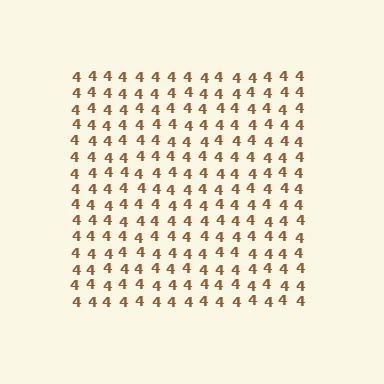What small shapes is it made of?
It is made of small digit 4's.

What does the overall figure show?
The overall figure shows a square.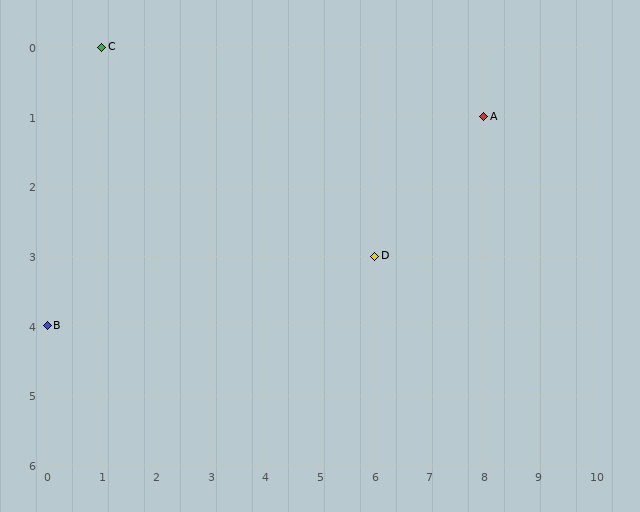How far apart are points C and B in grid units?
Points C and B are 1 column and 4 rows apart (about 4.1 grid units diagonally).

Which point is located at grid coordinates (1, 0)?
Point C is at (1, 0).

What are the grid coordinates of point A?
Point A is at grid coordinates (8, 1).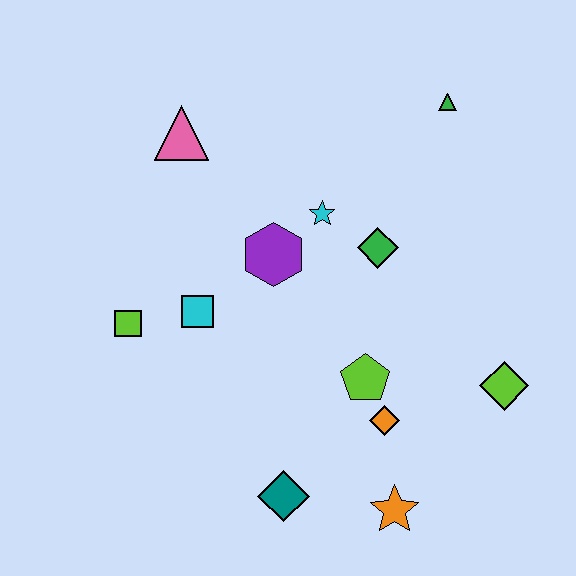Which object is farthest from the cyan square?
The green triangle is farthest from the cyan square.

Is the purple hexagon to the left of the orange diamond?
Yes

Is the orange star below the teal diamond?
Yes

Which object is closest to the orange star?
The orange diamond is closest to the orange star.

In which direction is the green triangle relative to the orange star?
The green triangle is above the orange star.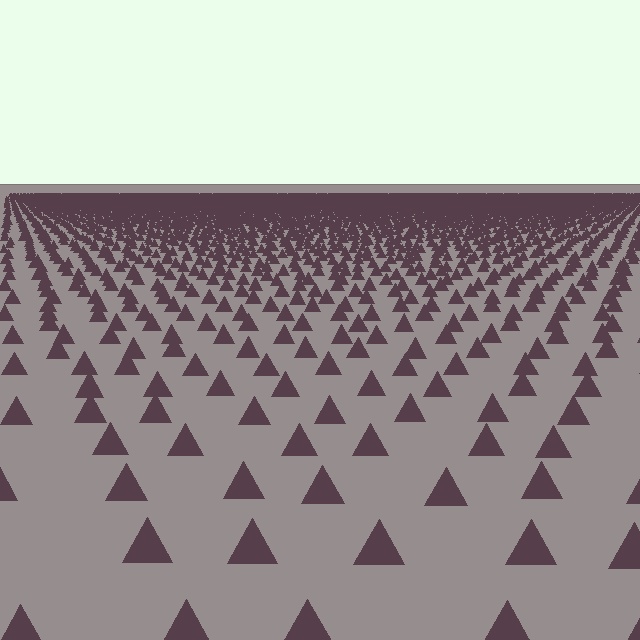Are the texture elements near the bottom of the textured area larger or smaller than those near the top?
Larger. Near the bottom, elements are closer to the viewer and appear at a bigger on-screen size.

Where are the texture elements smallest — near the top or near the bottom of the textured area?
Near the top.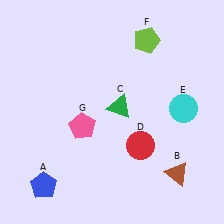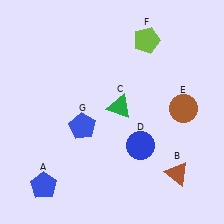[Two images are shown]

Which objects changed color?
D changed from red to blue. E changed from cyan to brown. G changed from pink to blue.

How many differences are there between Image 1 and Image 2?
There are 3 differences between the two images.